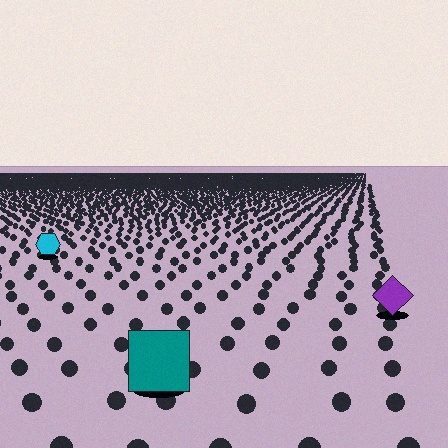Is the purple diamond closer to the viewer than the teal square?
No. The teal square is closer — you can tell from the texture gradient: the ground texture is coarser near it.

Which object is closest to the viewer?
The teal square is closest. The texture marks near it are larger and more spread out.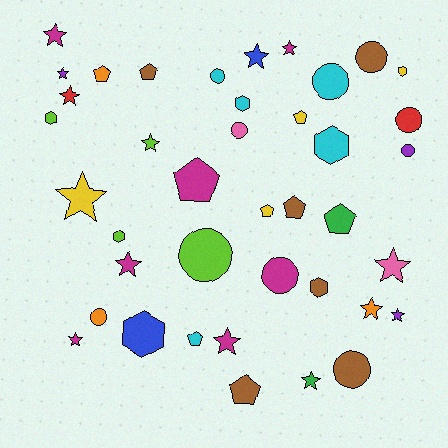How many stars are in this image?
There are 14 stars.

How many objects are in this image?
There are 40 objects.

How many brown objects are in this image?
There are 6 brown objects.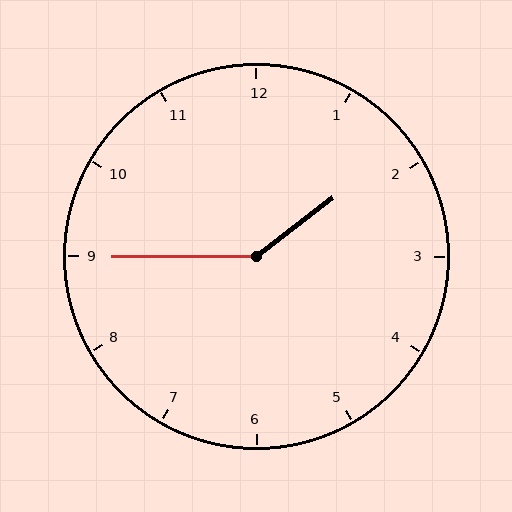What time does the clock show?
1:45.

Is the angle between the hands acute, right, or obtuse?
It is obtuse.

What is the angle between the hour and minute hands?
Approximately 142 degrees.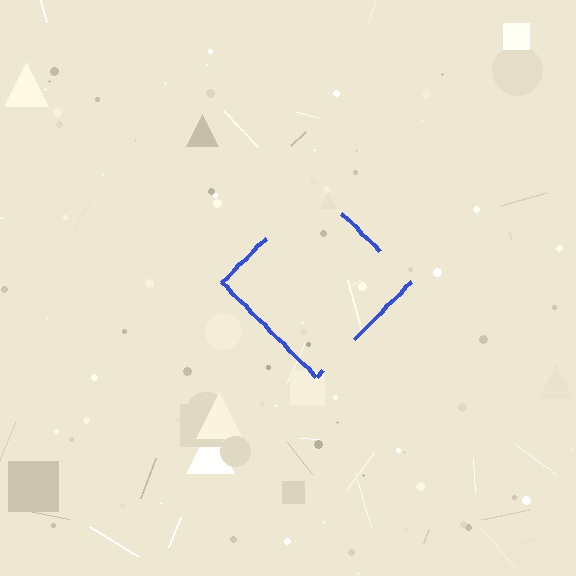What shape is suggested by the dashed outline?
The dashed outline suggests a diamond.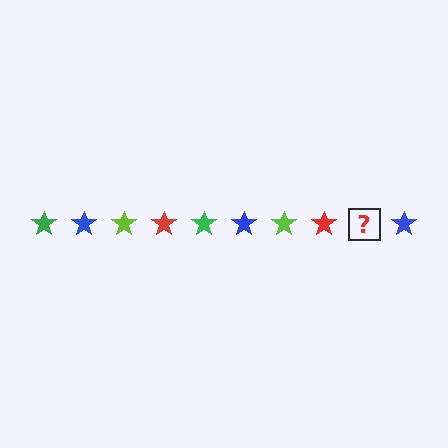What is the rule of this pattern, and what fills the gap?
The rule is that the pattern cycles through green, blue, lime, red stars. The gap should be filled with a green star.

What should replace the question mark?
The question mark should be replaced with a green star.